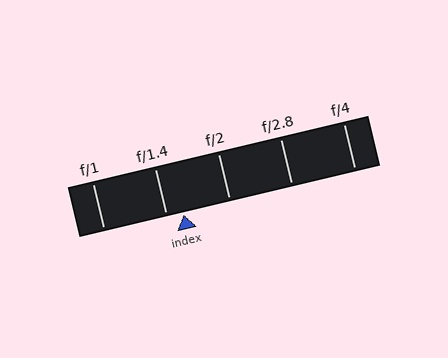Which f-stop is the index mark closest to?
The index mark is closest to f/1.4.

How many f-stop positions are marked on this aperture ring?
There are 5 f-stop positions marked.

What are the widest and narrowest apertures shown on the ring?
The widest aperture shown is f/1 and the narrowest is f/4.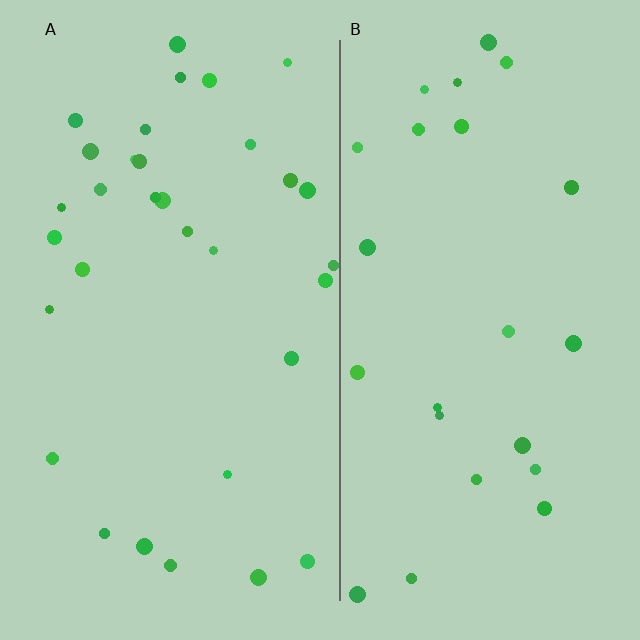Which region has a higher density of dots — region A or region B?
A (the left).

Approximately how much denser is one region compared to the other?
Approximately 1.3× — region A over region B.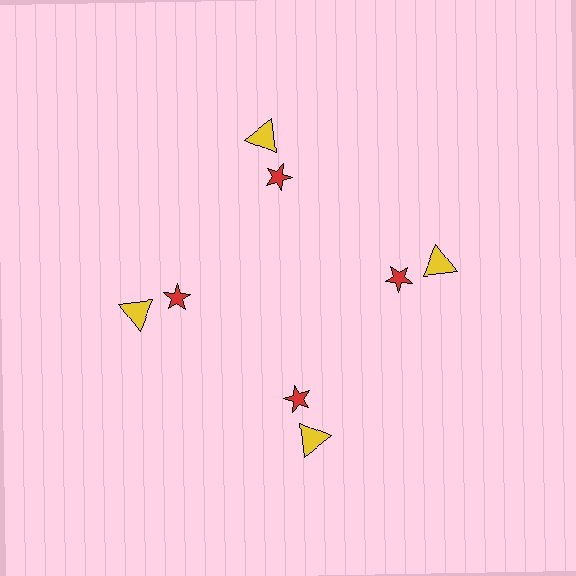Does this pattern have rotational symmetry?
Yes, this pattern has 4-fold rotational symmetry. It looks the same after rotating 90 degrees around the center.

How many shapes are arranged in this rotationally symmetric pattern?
There are 8 shapes, arranged in 4 groups of 2.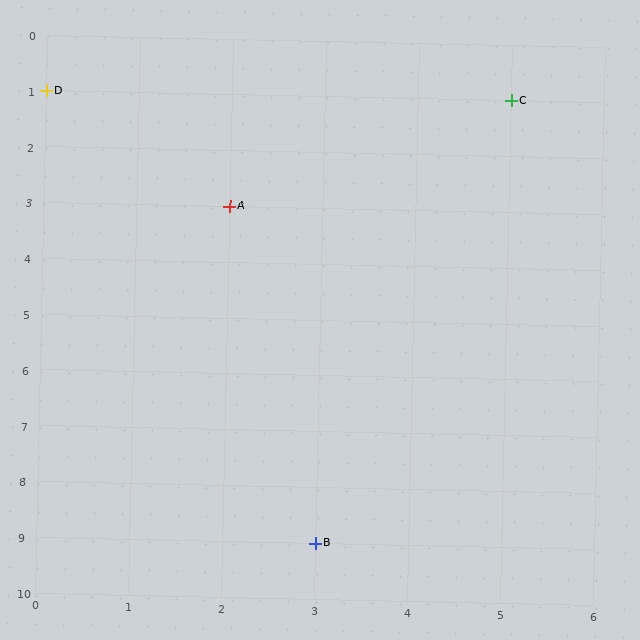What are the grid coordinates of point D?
Point D is at grid coordinates (0, 1).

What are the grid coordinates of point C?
Point C is at grid coordinates (5, 1).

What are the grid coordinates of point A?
Point A is at grid coordinates (2, 3).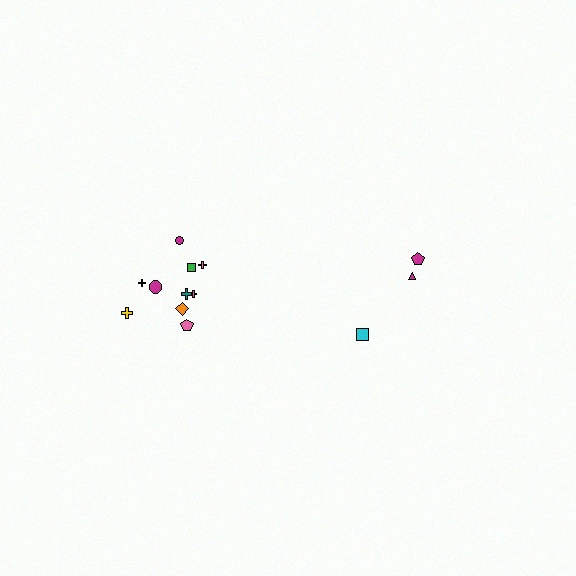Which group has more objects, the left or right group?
The left group.